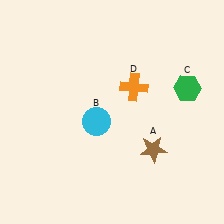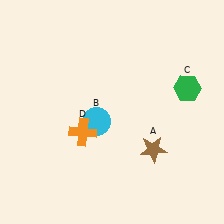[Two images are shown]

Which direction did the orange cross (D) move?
The orange cross (D) moved left.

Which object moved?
The orange cross (D) moved left.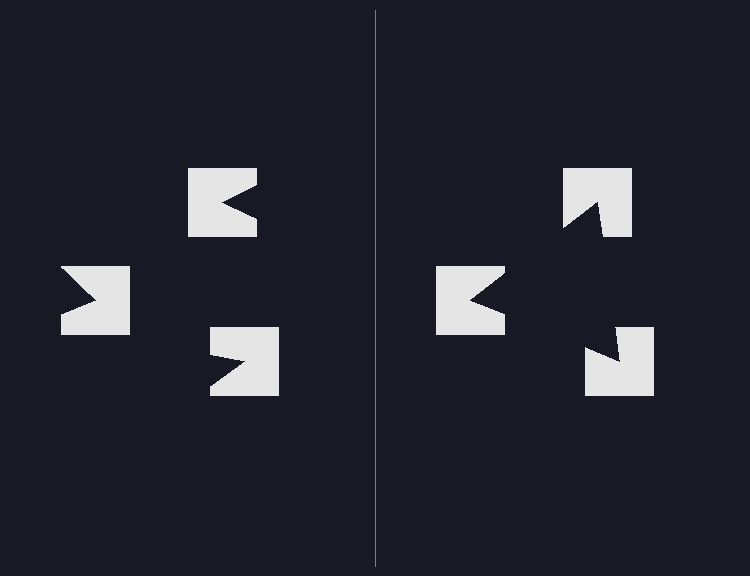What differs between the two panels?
The notched squares are positioned identically on both sides; only the wedge orientations differ. On the right they align to a triangle; on the left they are misaligned.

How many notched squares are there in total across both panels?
6 — 3 on each side.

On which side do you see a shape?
An illusory triangle appears on the right side. On the left side the wedge cuts are rotated, so no coherent shape forms.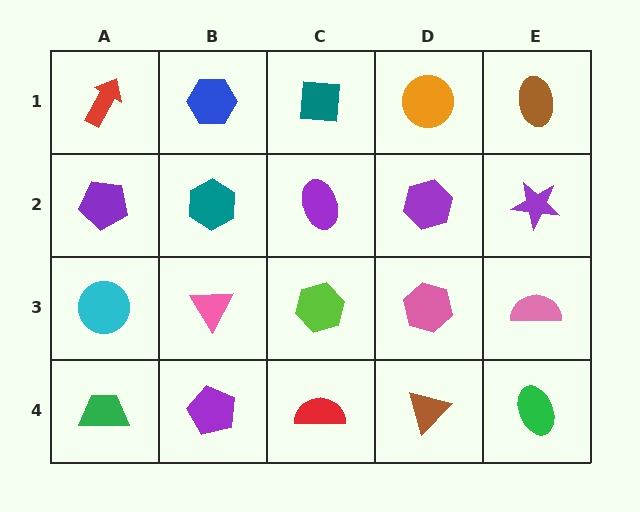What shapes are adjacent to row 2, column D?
An orange circle (row 1, column D), a pink hexagon (row 3, column D), a purple ellipse (row 2, column C), a purple star (row 2, column E).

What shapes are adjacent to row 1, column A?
A purple pentagon (row 2, column A), a blue hexagon (row 1, column B).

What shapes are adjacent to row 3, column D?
A purple hexagon (row 2, column D), a brown triangle (row 4, column D), a lime hexagon (row 3, column C), a pink semicircle (row 3, column E).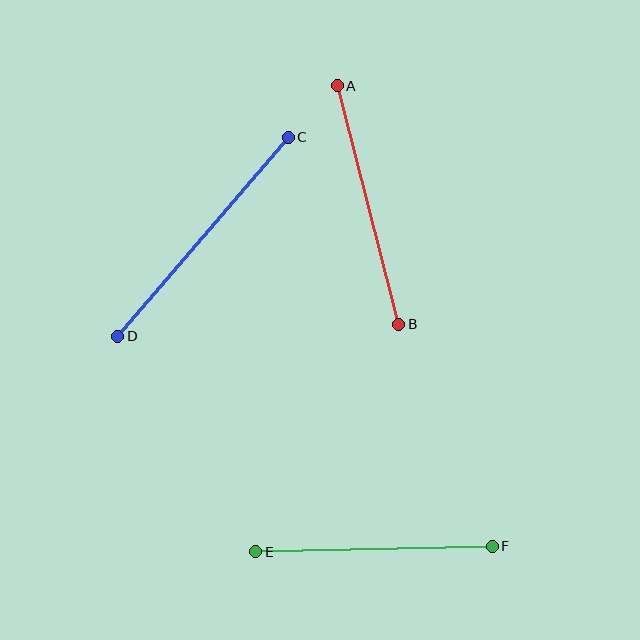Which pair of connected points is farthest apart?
Points C and D are farthest apart.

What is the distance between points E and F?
The distance is approximately 236 pixels.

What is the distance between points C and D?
The distance is approximately 262 pixels.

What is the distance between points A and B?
The distance is approximately 246 pixels.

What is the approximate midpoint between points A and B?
The midpoint is at approximately (368, 205) pixels.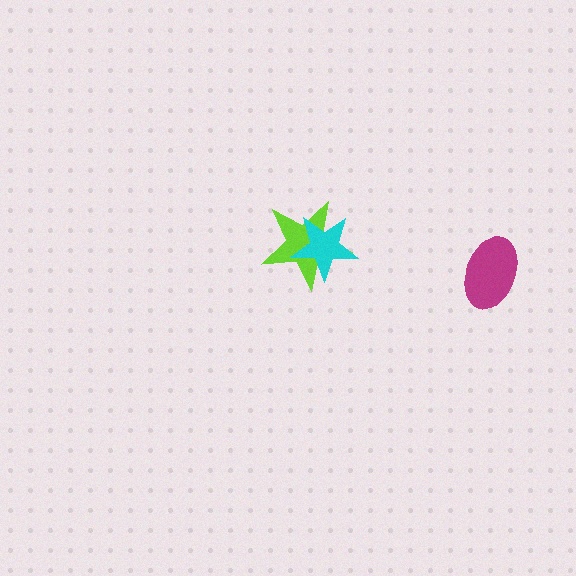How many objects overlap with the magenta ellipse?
0 objects overlap with the magenta ellipse.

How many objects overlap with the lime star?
1 object overlaps with the lime star.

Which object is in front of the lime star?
The cyan star is in front of the lime star.